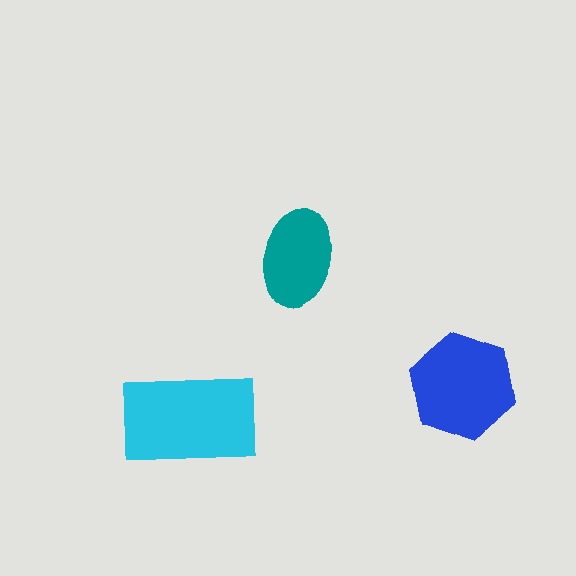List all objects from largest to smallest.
The cyan rectangle, the blue hexagon, the teal ellipse.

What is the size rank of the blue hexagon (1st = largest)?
2nd.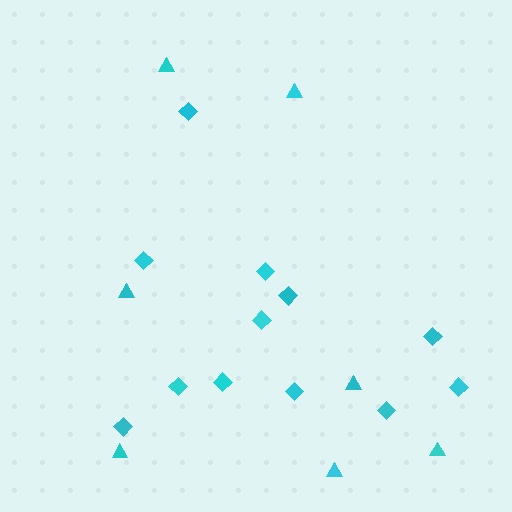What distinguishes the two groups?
There are 2 groups: one group of triangles (7) and one group of diamonds (12).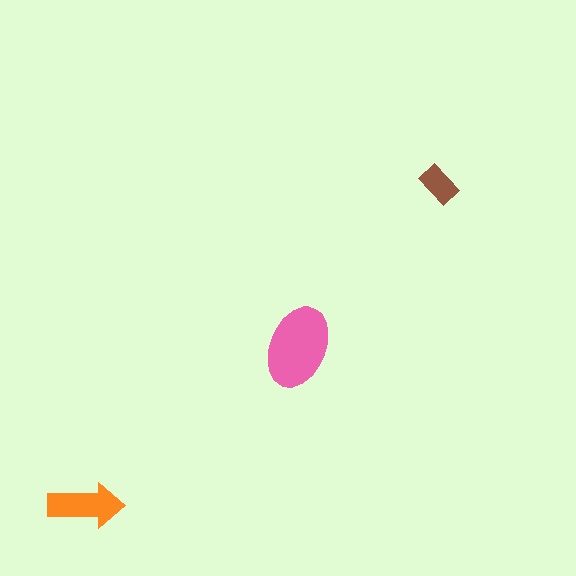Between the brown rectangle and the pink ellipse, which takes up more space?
The pink ellipse.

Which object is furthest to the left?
The orange arrow is leftmost.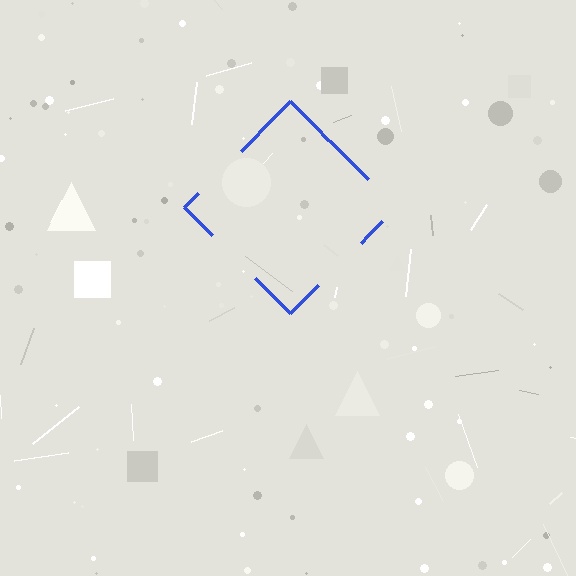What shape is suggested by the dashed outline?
The dashed outline suggests a diamond.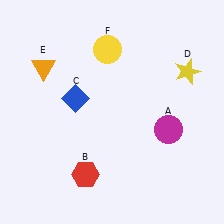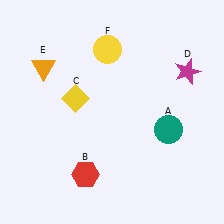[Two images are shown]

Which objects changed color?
A changed from magenta to teal. C changed from blue to yellow. D changed from yellow to magenta.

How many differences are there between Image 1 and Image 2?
There are 3 differences between the two images.